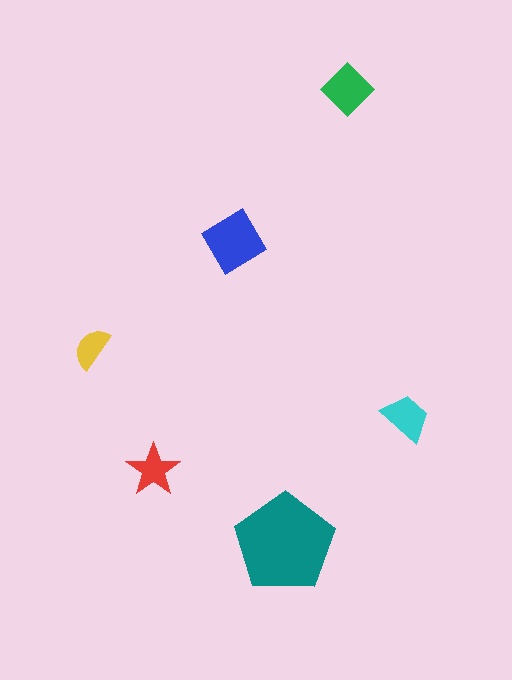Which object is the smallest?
The yellow semicircle.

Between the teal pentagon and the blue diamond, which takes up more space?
The teal pentagon.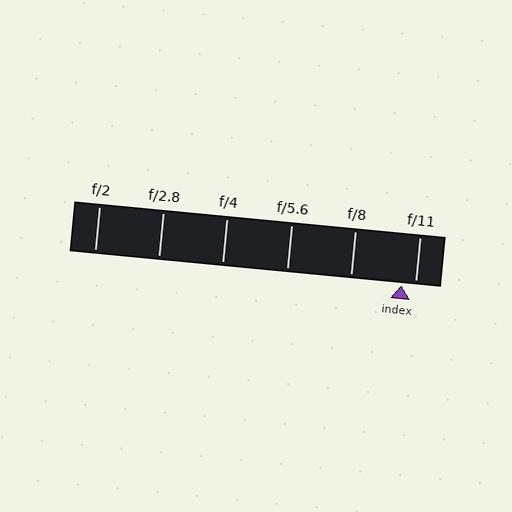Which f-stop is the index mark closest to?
The index mark is closest to f/11.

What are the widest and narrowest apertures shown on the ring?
The widest aperture shown is f/2 and the narrowest is f/11.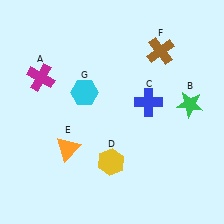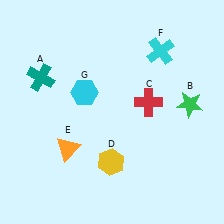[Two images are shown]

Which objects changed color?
A changed from magenta to teal. C changed from blue to red. F changed from brown to cyan.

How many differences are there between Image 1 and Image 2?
There are 3 differences between the two images.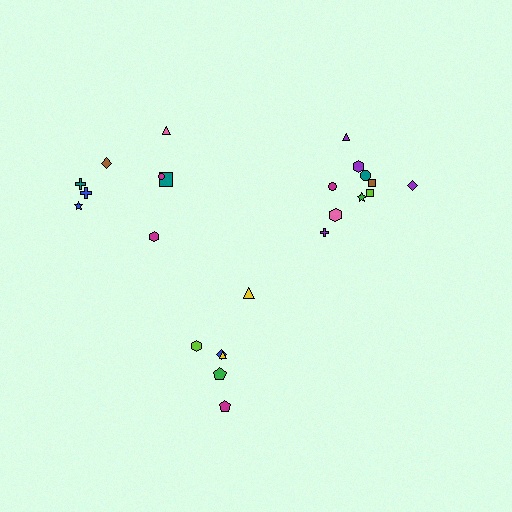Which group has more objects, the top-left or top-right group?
The top-right group.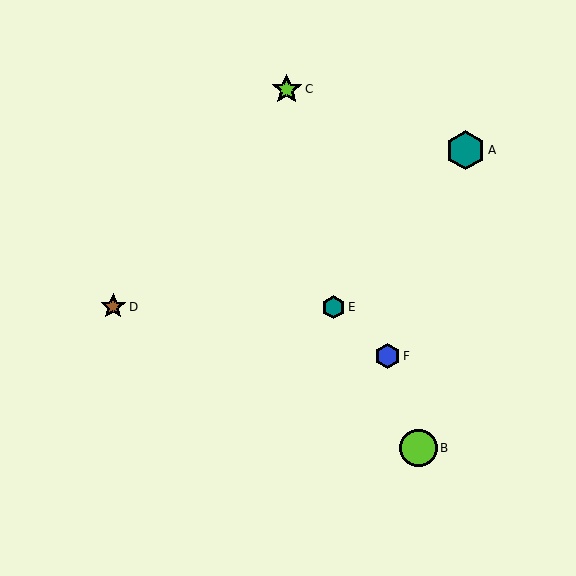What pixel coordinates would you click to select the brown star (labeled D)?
Click at (113, 307) to select the brown star D.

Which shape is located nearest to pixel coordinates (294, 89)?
The lime star (labeled C) at (287, 90) is nearest to that location.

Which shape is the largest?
The teal hexagon (labeled A) is the largest.